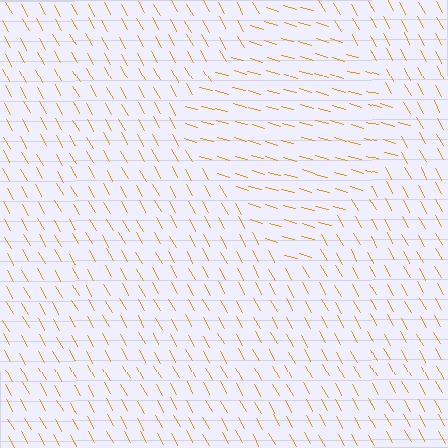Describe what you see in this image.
The image is filled with small orange line segments. A diamond region in the image has lines oriented differently from the surrounding lines, creating a visible texture boundary.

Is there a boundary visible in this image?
Yes, there is a texture boundary formed by a change in line orientation.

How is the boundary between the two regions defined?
The boundary is defined purely by a change in line orientation (approximately 45 degrees difference). All lines are the same color and thickness.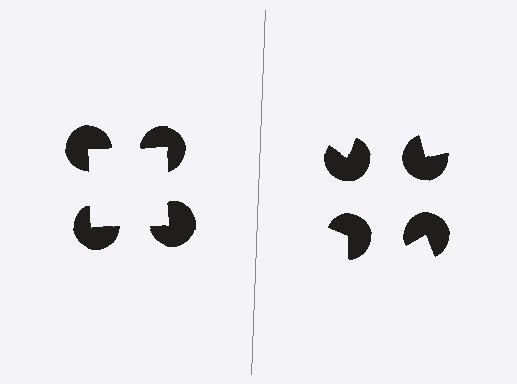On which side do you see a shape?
An illusory square appears on the left side. On the right side the wedge cuts are rotated, so no coherent shape forms.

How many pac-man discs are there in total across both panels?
8 — 4 on each side.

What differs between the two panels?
The pac-man discs are positioned identically on both sides; only the wedge orientations differ. On the left they align to a square; on the right they are misaligned.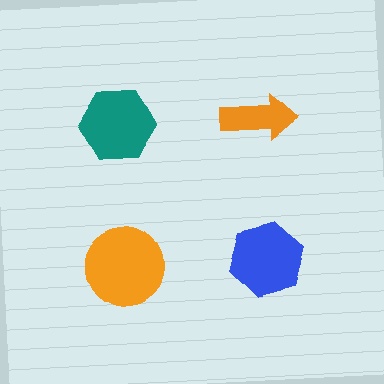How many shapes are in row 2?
2 shapes.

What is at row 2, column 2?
A blue hexagon.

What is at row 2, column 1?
An orange circle.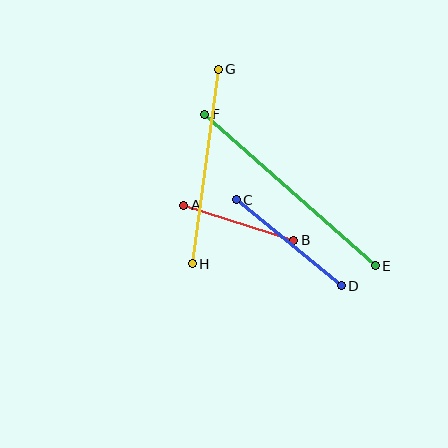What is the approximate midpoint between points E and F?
The midpoint is at approximately (290, 190) pixels.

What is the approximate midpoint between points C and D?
The midpoint is at approximately (289, 243) pixels.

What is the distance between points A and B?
The distance is approximately 115 pixels.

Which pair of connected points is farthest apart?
Points E and F are farthest apart.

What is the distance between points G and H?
The distance is approximately 196 pixels.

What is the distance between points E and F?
The distance is approximately 228 pixels.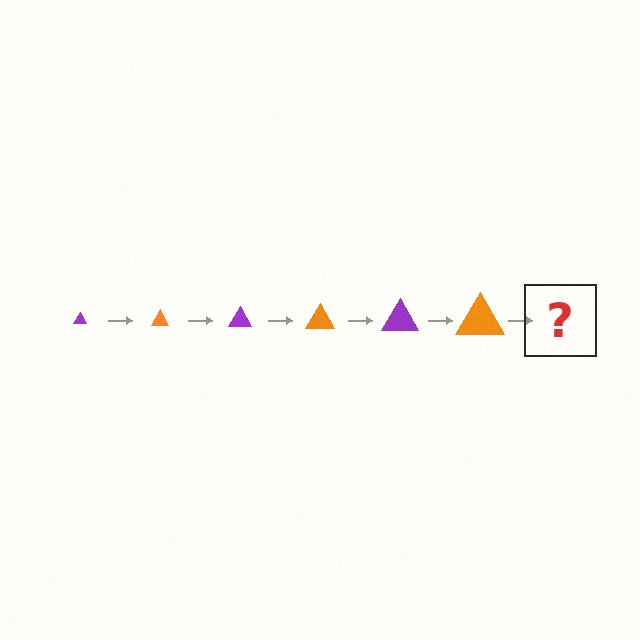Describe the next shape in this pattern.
It should be a purple triangle, larger than the previous one.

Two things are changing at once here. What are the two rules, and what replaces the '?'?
The two rules are that the triangle grows larger each step and the color cycles through purple and orange. The '?' should be a purple triangle, larger than the previous one.